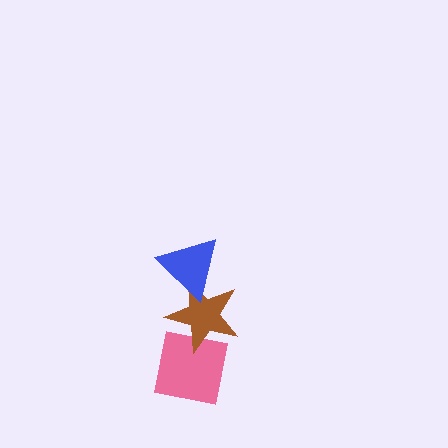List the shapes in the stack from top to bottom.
From top to bottom: the blue triangle, the brown star, the pink square.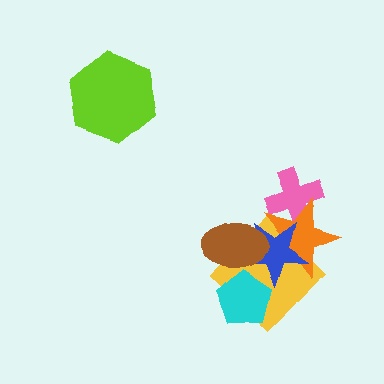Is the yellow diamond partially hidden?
Yes, it is partially covered by another shape.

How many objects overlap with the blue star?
5 objects overlap with the blue star.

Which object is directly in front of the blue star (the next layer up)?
The brown ellipse is directly in front of the blue star.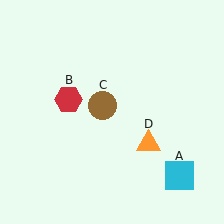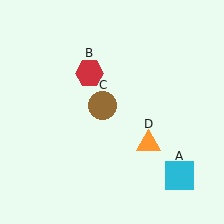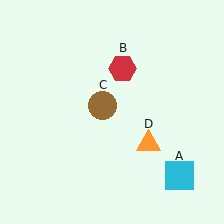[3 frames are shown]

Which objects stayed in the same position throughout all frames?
Cyan square (object A) and brown circle (object C) and orange triangle (object D) remained stationary.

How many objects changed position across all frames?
1 object changed position: red hexagon (object B).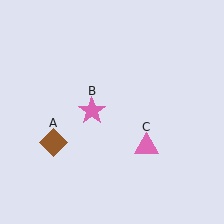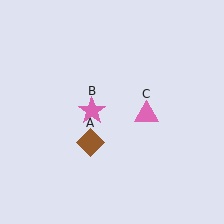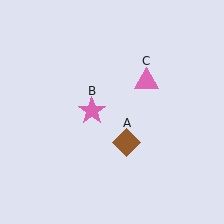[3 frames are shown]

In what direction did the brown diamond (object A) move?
The brown diamond (object A) moved right.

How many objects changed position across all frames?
2 objects changed position: brown diamond (object A), pink triangle (object C).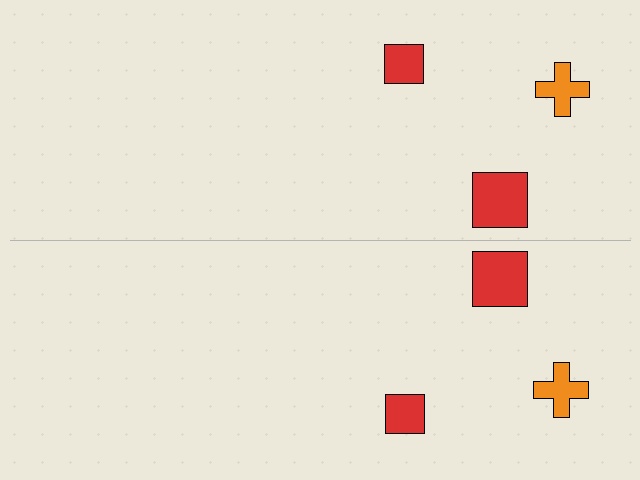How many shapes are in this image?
There are 6 shapes in this image.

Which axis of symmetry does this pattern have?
The pattern has a horizontal axis of symmetry running through the center of the image.